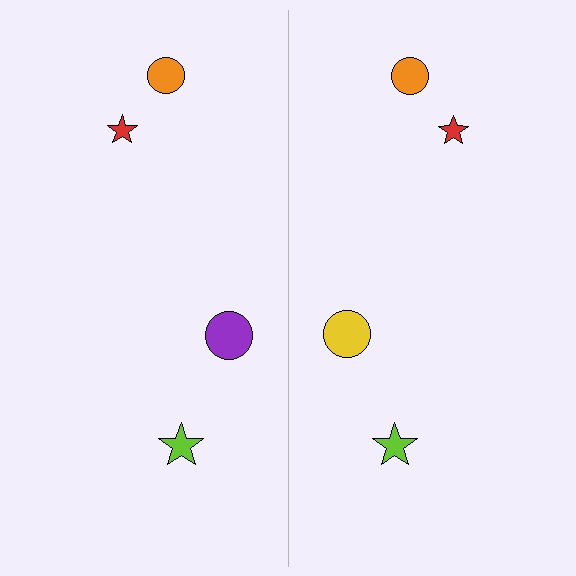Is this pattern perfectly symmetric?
No, the pattern is not perfectly symmetric. The yellow circle on the right side breaks the symmetry — its mirror counterpart is purple.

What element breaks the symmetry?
The yellow circle on the right side breaks the symmetry — its mirror counterpart is purple.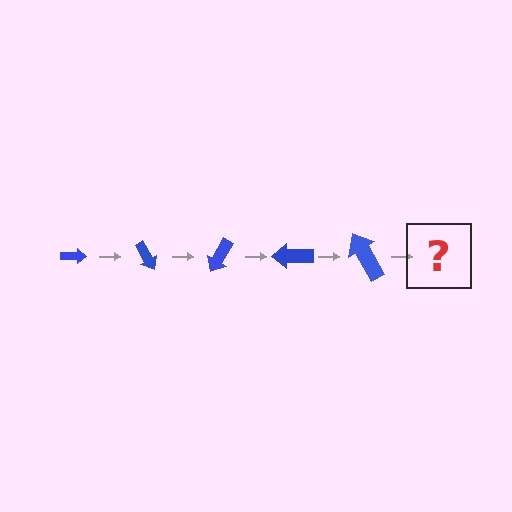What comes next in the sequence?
The next element should be an arrow, larger than the previous one and rotated 300 degrees from the start.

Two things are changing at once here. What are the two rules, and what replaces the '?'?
The two rules are that the arrow grows larger each step and it rotates 60 degrees each step. The '?' should be an arrow, larger than the previous one and rotated 300 degrees from the start.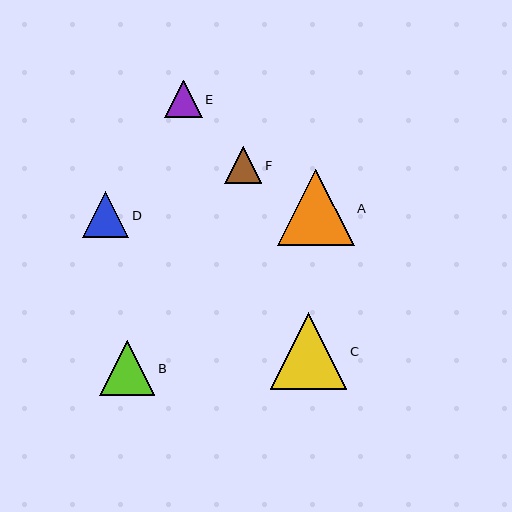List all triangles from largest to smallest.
From largest to smallest: A, C, B, D, E, F.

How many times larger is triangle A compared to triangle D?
Triangle A is approximately 1.7 times the size of triangle D.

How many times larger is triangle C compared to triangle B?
Triangle C is approximately 1.4 times the size of triangle B.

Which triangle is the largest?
Triangle A is the largest with a size of approximately 76 pixels.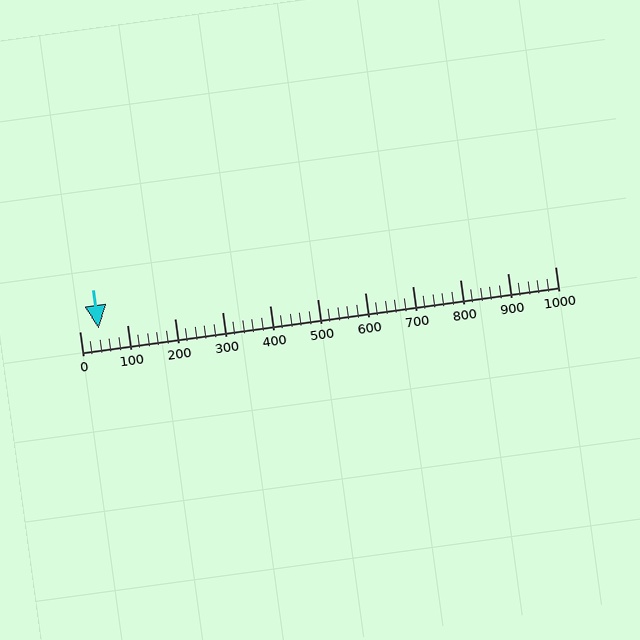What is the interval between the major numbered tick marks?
The major tick marks are spaced 100 units apart.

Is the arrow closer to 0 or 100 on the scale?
The arrow is closer to 0.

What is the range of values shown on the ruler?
The ruler shows values from 0 to 1000.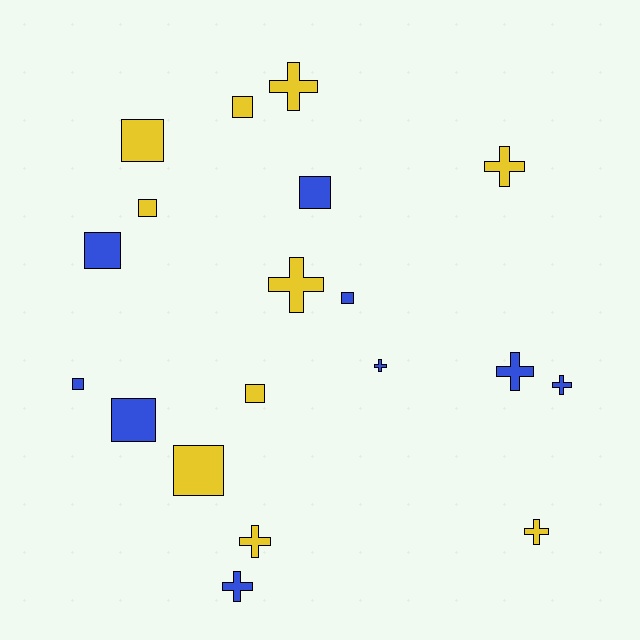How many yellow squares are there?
There are 5 yellow squares.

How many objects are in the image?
There are 19 objects.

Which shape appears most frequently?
Square, with 10 objects.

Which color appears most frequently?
Yellow, with 10 objects.